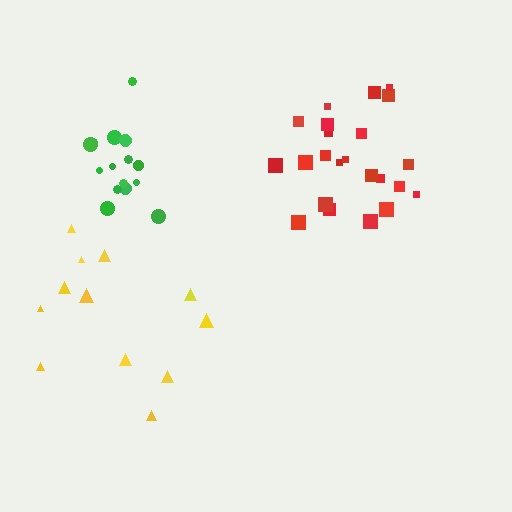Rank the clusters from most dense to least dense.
green, red, yellow.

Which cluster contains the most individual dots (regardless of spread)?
Red (23).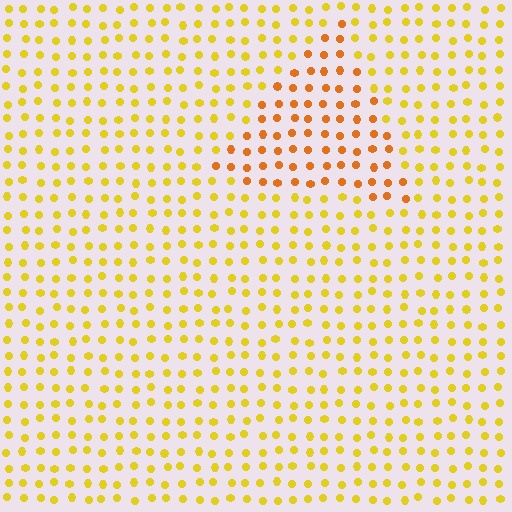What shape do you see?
I see a triangle.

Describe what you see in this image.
The image is filled with small yellow elements in a uniform arrangement. A triangle-shaped region is visible where the elements are tinted to a slightly different hue, forming a subtle color boundary.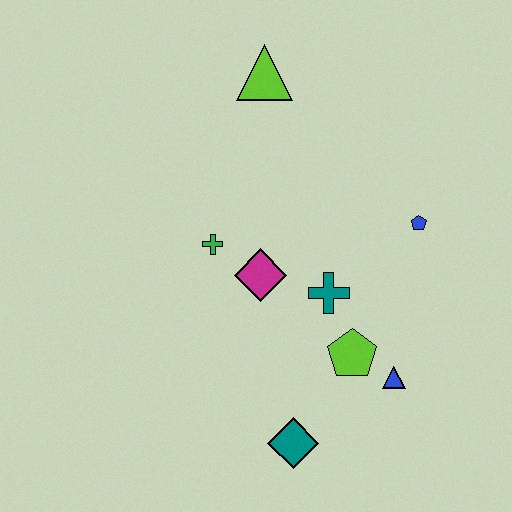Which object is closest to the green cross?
The magenta diamond is closest to the green cross.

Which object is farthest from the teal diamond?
The lime triangle is farthest from the teal diamond.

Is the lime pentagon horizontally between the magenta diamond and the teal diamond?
No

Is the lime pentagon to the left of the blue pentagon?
Yes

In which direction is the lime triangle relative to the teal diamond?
The lime triangle is above the teal diamond.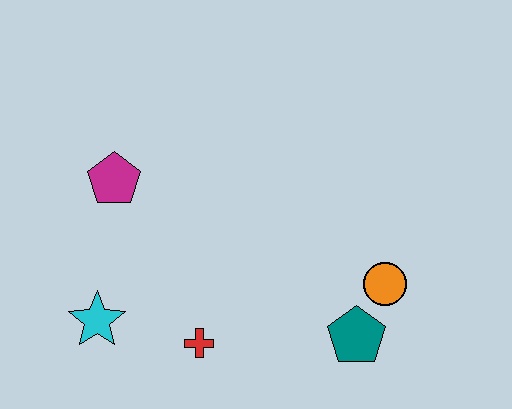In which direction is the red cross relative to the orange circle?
The red cross is to the left of the orange circle.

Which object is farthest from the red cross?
The orange circle is farthest from the red cross.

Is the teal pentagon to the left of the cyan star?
No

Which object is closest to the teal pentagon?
The orange circle is closest to the teal pentagon.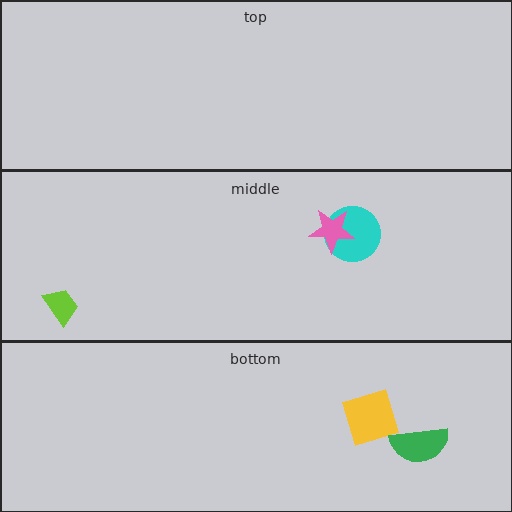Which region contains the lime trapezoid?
The middle region.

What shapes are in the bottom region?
The yellow square, the green semicircle.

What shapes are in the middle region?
The lime trapezoid, the cyan circle, the pink star.